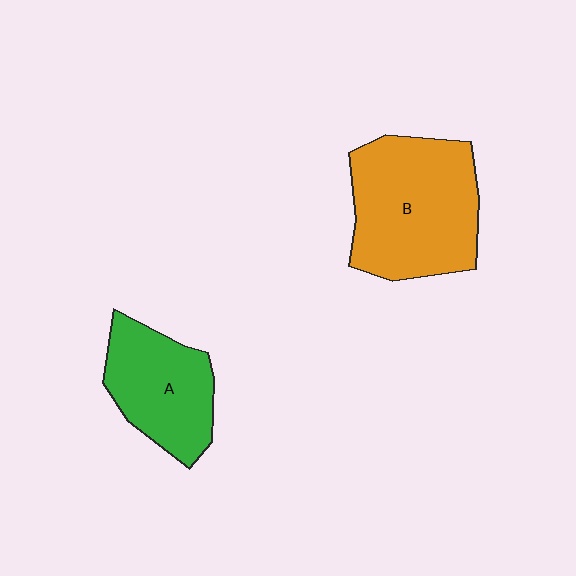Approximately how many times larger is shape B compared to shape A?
Approximately 1.5 times.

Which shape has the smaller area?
Shape A (green).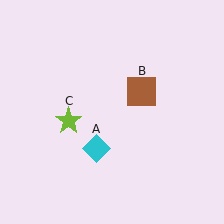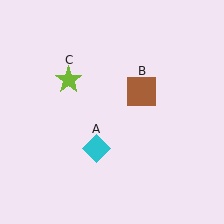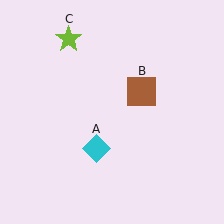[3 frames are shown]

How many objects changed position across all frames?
1 object changed position: lime star (object C).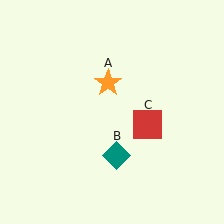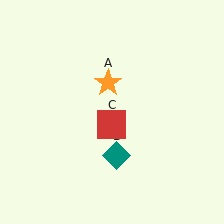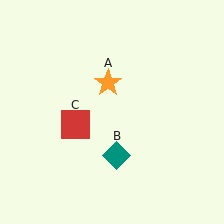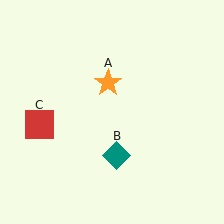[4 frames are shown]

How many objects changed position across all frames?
1 object changed position: red square (object C).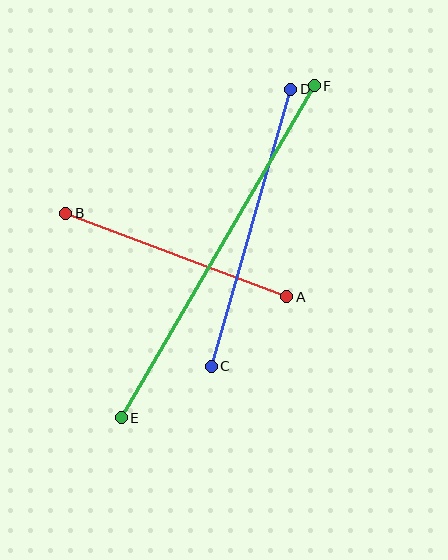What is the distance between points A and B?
The distance is approximately 236 pixels.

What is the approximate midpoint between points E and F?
The midpoint is at approximately (218, 252) pixels.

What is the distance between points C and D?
The distance is approximately 288 pixels.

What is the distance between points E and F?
The distance is approximately 384 pixels.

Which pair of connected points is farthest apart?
Points E and F are farthest apart.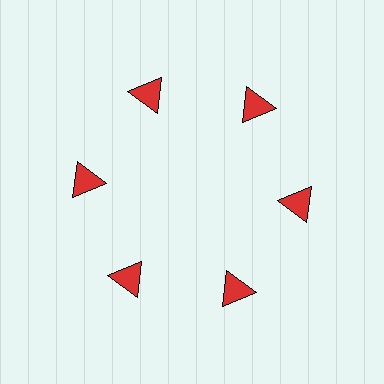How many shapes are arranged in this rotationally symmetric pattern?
There are 6 shapes, arranged in 6 groups of 1.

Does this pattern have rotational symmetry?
Yes, this pattern has 6-fold rotational symmetry. It looks the same after rotating 60 degrees around the center.